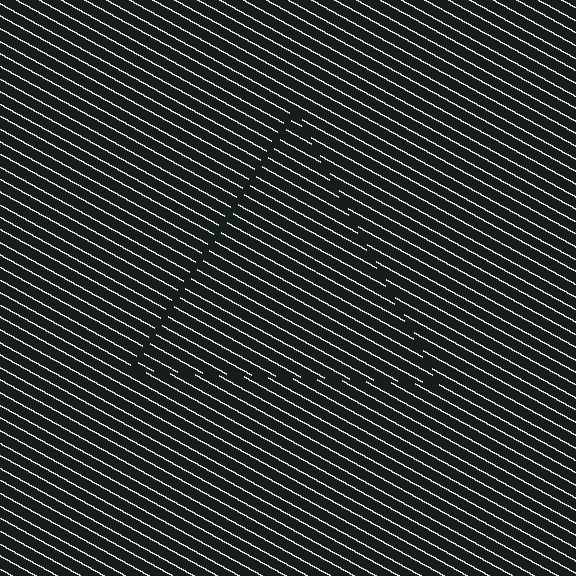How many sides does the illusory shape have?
3 sides — the line-ends trace a triangle.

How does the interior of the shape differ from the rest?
The interior of the shape contains the same grating, shifted by half a period — the contour is defined by the phase discontinuity where line-ends from the inner and outer gratings abut.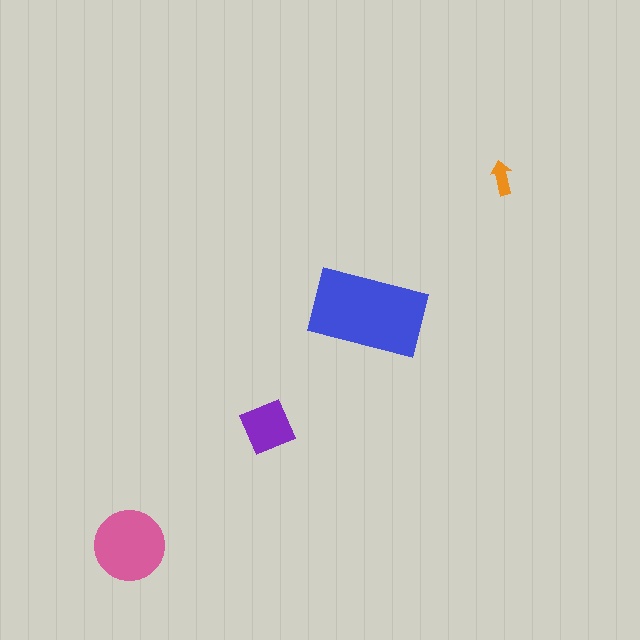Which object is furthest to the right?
The orange arrow is rightmost.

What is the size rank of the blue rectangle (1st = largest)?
1st.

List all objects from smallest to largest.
The orange arrow, the purple square, the pink circle, the blue rectangle.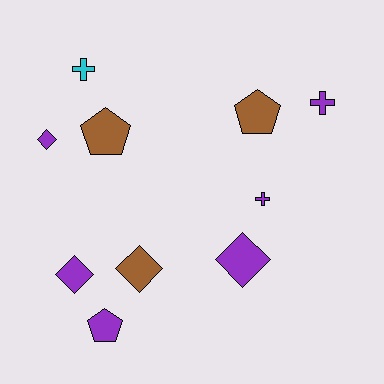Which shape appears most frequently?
Diamond, with 4 objects.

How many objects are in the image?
There are 10 objects.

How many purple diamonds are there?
There are 3 purple diamonds.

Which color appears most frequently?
Purple, with 6 objects.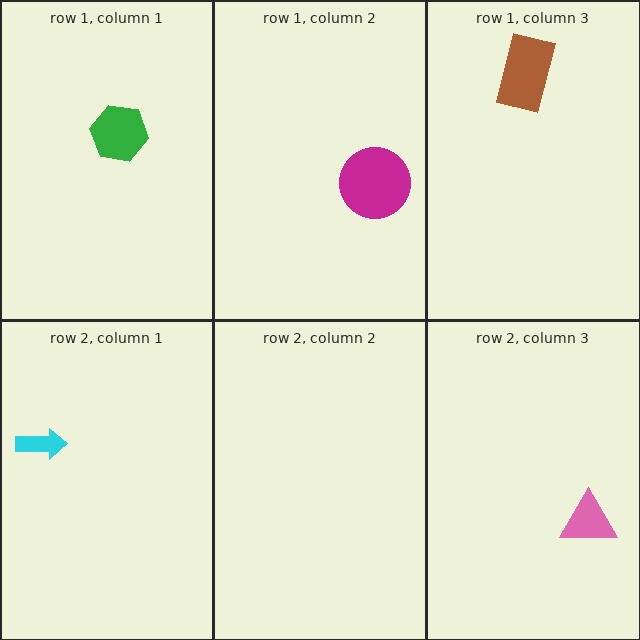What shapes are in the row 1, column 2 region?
The magenta circle.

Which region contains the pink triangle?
The row 2, column 3 region.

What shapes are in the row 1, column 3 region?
The brown rectangle.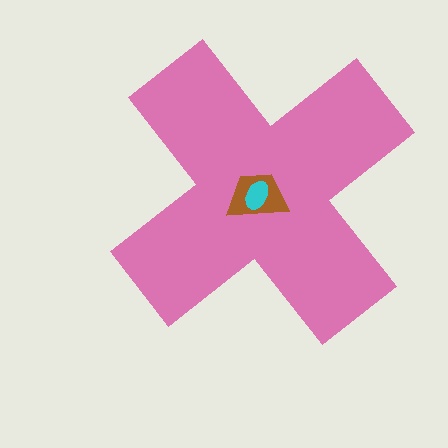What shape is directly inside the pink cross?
The brown trapezoid.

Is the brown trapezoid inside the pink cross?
Yes.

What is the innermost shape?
The cyan ellipse.